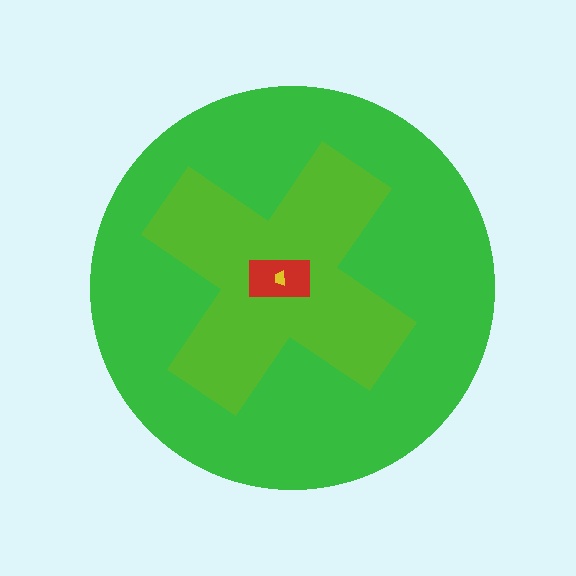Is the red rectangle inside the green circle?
Yes.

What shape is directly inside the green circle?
The lime cross.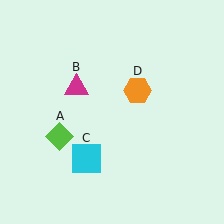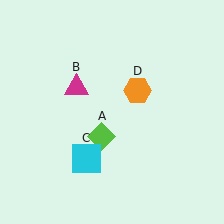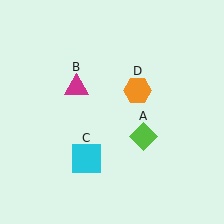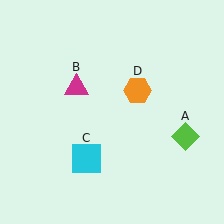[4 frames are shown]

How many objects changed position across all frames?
1 object changed position: lime diamond (object A).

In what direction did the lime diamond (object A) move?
The lime diamond (object A) moved right.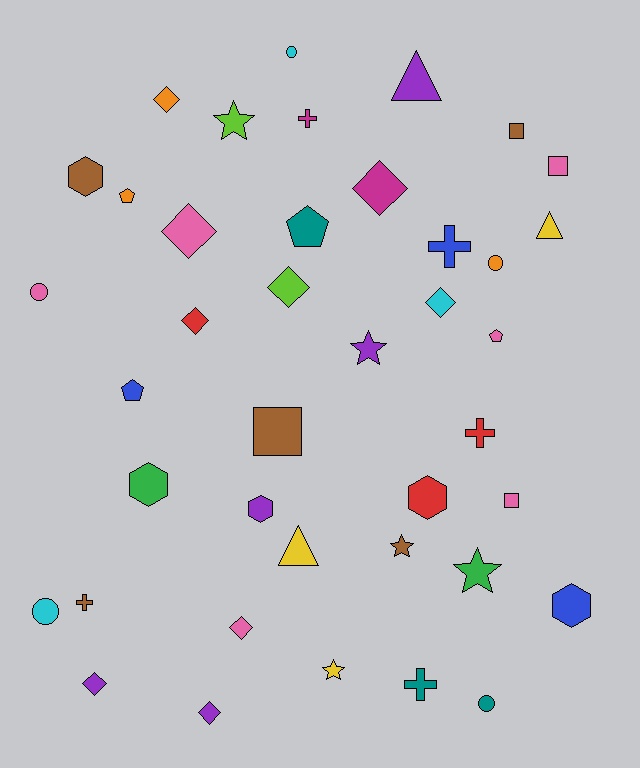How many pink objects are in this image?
There are 6 pink objects.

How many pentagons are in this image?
There are 4 pentagons.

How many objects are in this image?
There are 40 objects.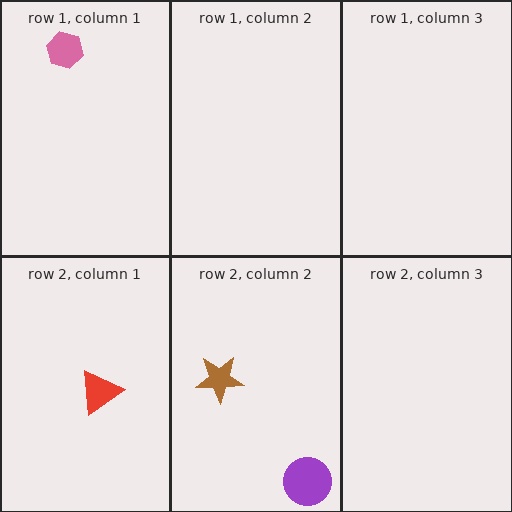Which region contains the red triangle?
The row 2, column 1 region.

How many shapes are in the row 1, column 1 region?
1.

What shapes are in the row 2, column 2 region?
The brown star, the purple circle.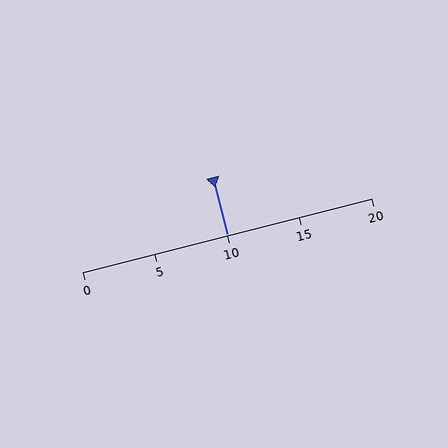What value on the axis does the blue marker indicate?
The marker indicates approximately 10.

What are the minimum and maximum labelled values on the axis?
The axis runs from 0 to 20.